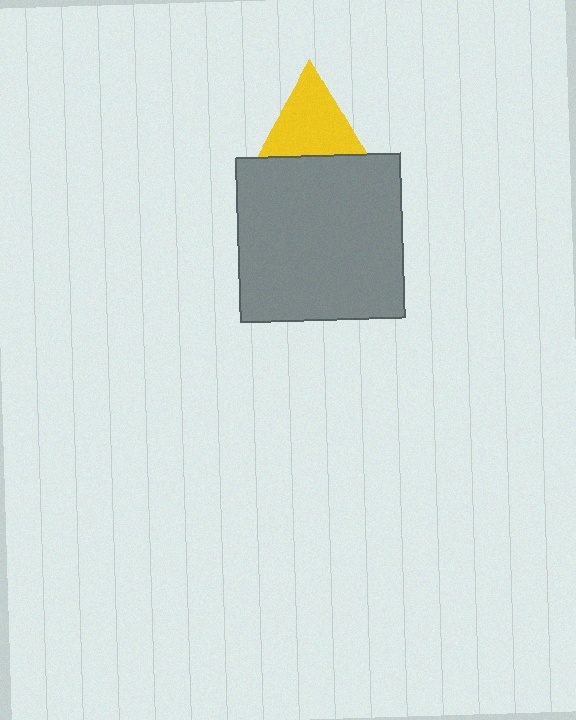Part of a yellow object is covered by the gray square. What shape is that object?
It is a triangle.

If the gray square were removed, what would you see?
You would see the complete yellow triangle.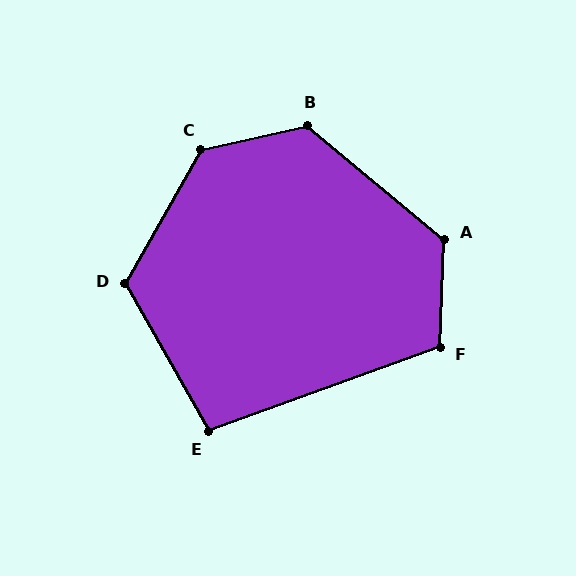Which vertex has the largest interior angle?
C, at approximately 132 degrees.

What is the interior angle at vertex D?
Approximately 121 degrees (obtuse).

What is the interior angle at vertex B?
Approximately 127 degrees (obtuse).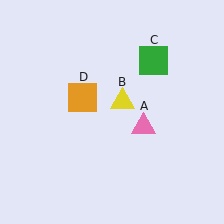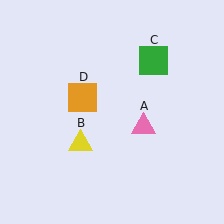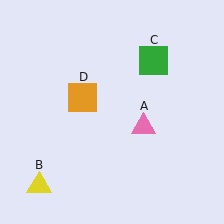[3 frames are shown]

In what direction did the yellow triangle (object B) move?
The yellow triangle (object B) moved down and to the left.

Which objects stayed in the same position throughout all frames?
Pink triangle (object A) and green square (object C) and orange square (object D) remained stationary.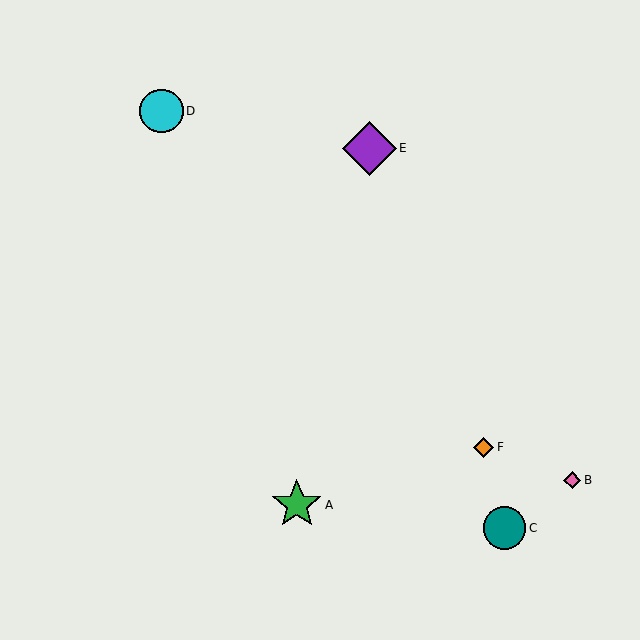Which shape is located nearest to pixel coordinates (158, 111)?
The cyan circle (labeled D) at (162, 111) is nearest to that location.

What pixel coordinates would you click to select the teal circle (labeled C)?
Click at (504, 528) to select the teal circle C.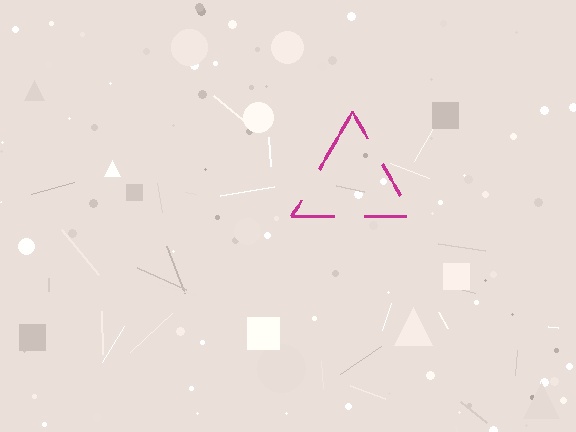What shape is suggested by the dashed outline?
The dashed outline suggests a triangle.